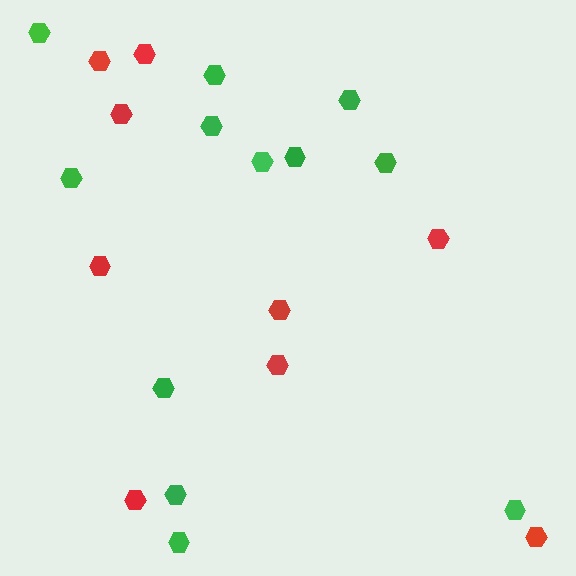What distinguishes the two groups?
There are 2 groups: one group of red hexagons (9) and one group of green hexagons (12).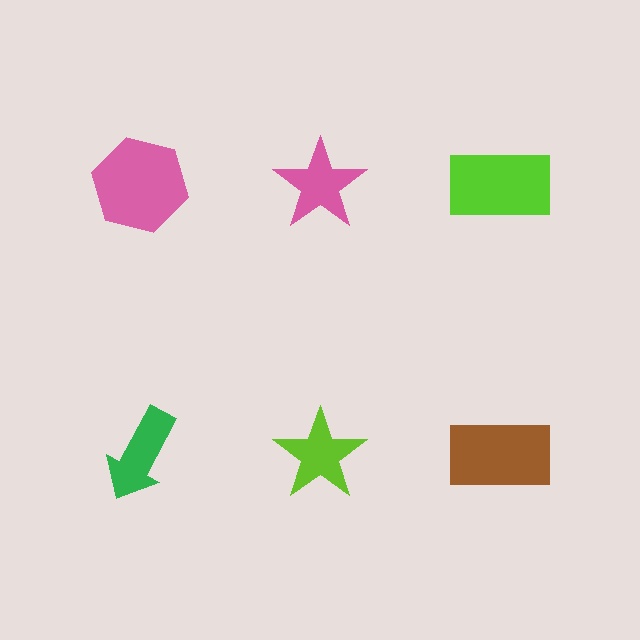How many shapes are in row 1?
3 shapes.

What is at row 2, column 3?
A brown rectangle.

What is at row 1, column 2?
A pink star.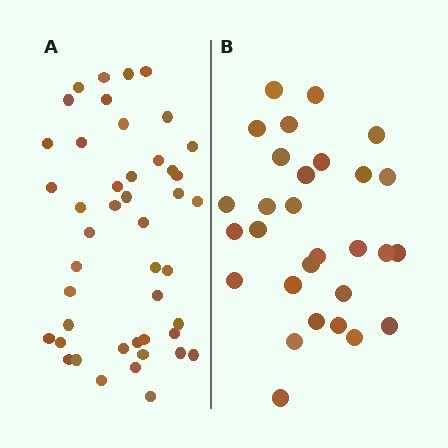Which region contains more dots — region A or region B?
Region A (the left region) has more dots.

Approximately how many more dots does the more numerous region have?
Region A has approximately 15 more dots than region B.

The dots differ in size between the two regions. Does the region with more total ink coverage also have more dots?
No. Region B has more total ink coverage because its dots are larger, but region A actually contains more individual dots. Total area can be misleading — the number of items is what matters here.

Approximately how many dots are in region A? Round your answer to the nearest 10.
About 40 dots. (The exact count is 45, which rounds to 40.)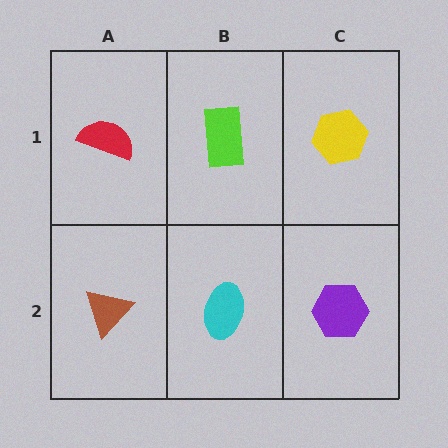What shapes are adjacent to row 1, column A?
A brown triangle (row 2, column A), a lime rectangle (row 1, column B).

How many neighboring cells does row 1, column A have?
2.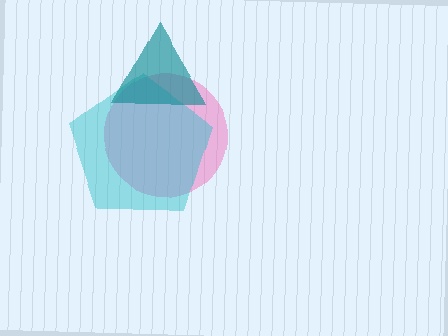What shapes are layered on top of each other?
The layered shapes are: a pink circle, a cyan pentagon, a teal triangle.